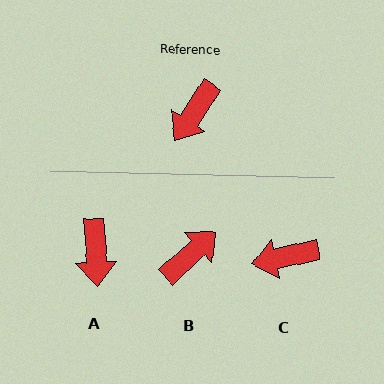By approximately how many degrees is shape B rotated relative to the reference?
Approximately 166 degrees counter-clockwise.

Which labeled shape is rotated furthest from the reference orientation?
B, about 166 degrees away.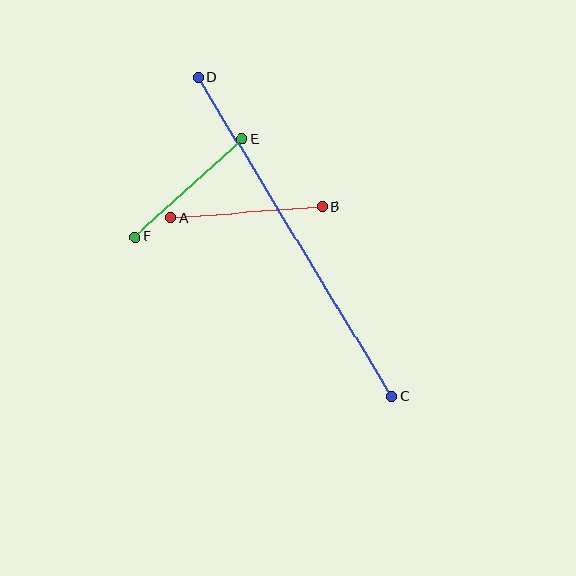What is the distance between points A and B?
The distance is approximately 152 pixels.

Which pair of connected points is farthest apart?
Points C and D are farthest apart.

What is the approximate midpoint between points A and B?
The midpoint is at approximately (247, 212) pixels.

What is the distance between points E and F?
The distance is approximately 145 pixels.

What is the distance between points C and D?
The distance is approximately 373 pixels.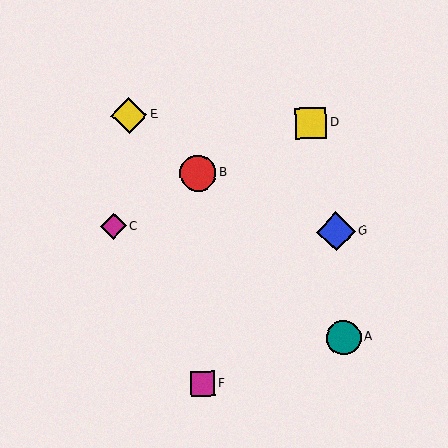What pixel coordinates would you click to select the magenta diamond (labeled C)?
Click at (113, 226) to select the magenta diamond C.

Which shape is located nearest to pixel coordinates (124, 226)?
The magenta diamond (labeled C) at (113, 226) is nearest to that location.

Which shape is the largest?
The blue diamond (labeled G) is the largest.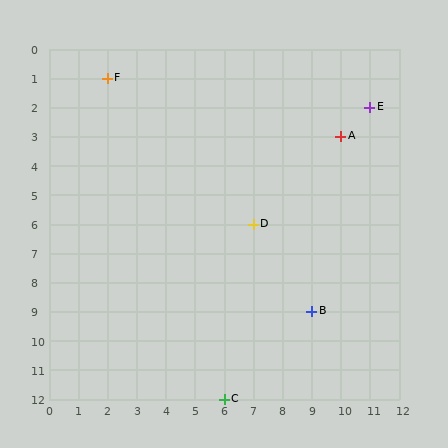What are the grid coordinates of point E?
Point E is at grid coordinates (11, 2).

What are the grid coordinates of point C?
Point C is at grid coordinates (6, 12).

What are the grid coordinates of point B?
Point B is at grid coordinates (9, 9).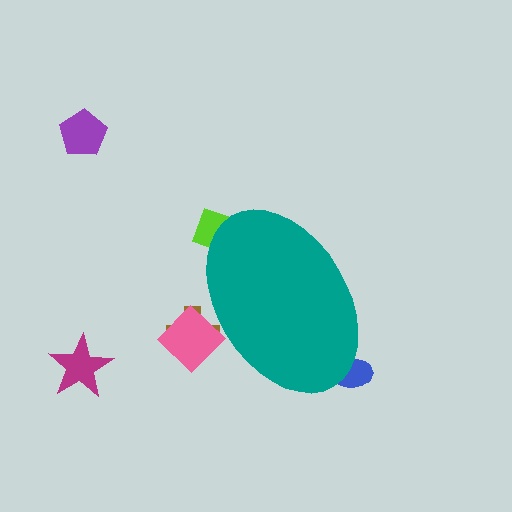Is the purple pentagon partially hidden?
No, the purple pentagon is fully visible.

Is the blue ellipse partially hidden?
Yes, the blue ellipse is partially hidden behind the teal ellipse.